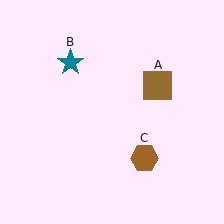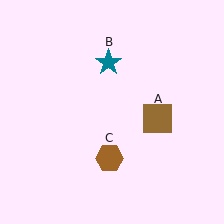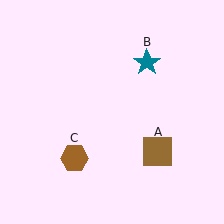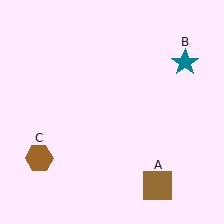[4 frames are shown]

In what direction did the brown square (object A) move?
The brown square (object A) moved down.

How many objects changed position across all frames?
3 objects changed position: brown square (object A), teal star (object B), brown hexagon (object C).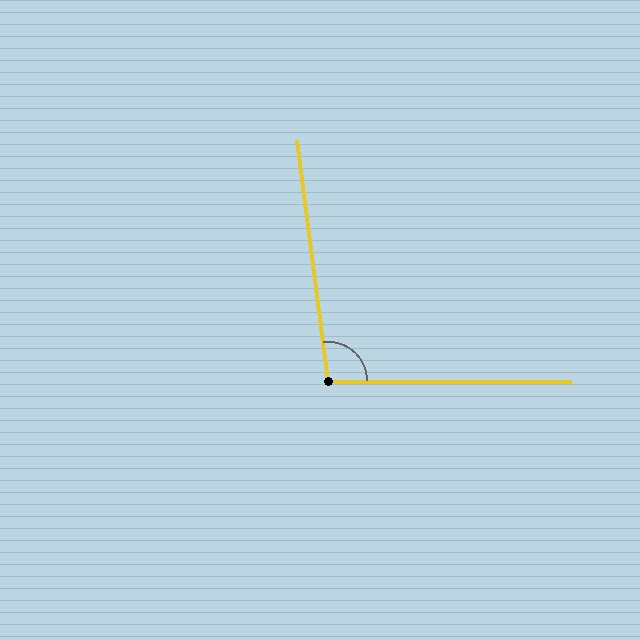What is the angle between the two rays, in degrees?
Approximately 97 degrees.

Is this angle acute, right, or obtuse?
It is obtuse.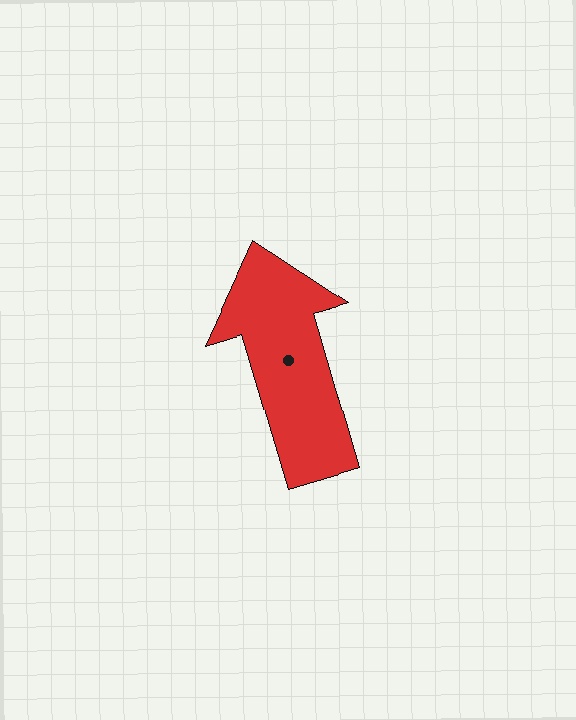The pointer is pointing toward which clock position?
Roughly 11 o'clock.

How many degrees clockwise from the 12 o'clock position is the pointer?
Approximately 344 degrees.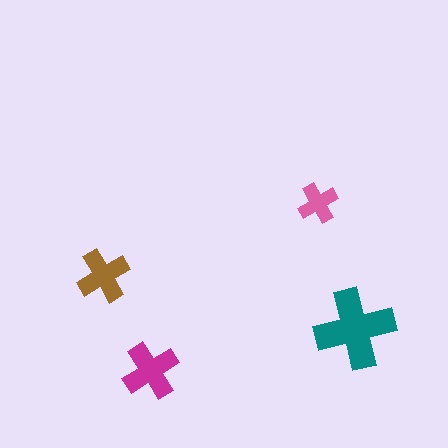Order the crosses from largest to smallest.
the teal one, the magenta one, the brown one, the pink one.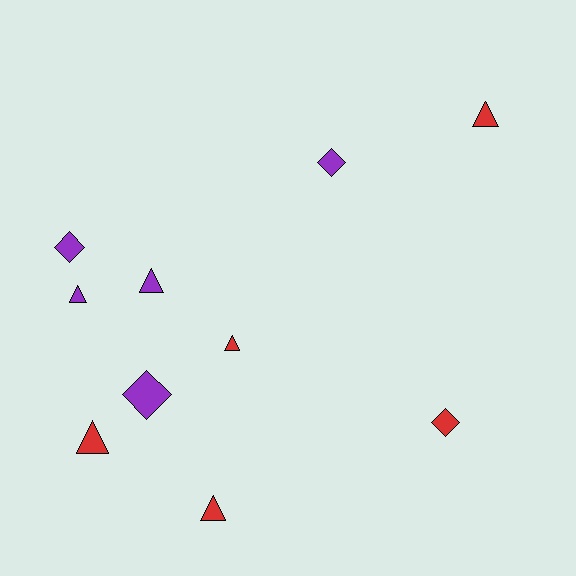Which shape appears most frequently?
Triangle, with 6 objects.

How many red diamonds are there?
There is 1 red diamond.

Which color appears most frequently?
Purple, with 5 objects.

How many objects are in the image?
There are 10 objects.